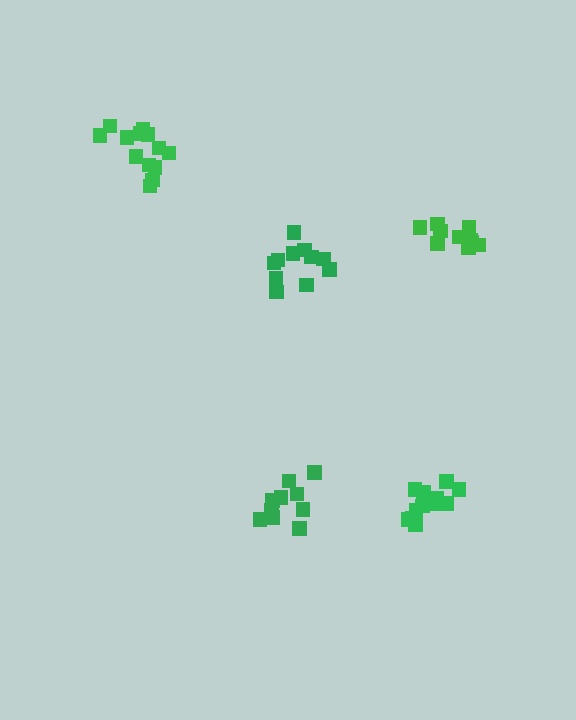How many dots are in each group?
Group 1: 10 dots, Group 2: 13 dots, Group 3: 12 dots, Group 4: 11 dots, Group 5: 10 dots (56 total).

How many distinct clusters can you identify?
There are 5 distinct clusters.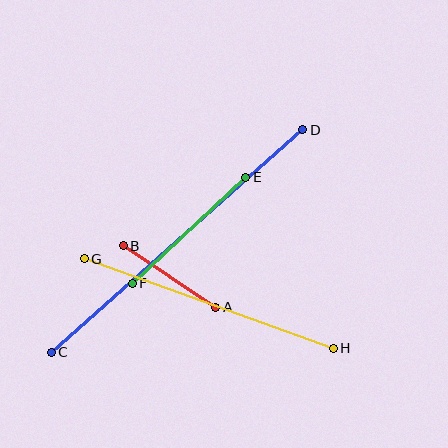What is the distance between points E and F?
The distance is approximately 156 pixels.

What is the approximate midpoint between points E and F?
The midpoint is at approximately (189, 230) pixels.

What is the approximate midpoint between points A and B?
The midpoint is at approximately (169, 277) pixels.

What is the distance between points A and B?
The distance is approximately 111 pixels.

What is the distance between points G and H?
The distance is approximately 264 pixels.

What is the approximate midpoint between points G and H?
The midpoint is at approximately (209, 303) pixels.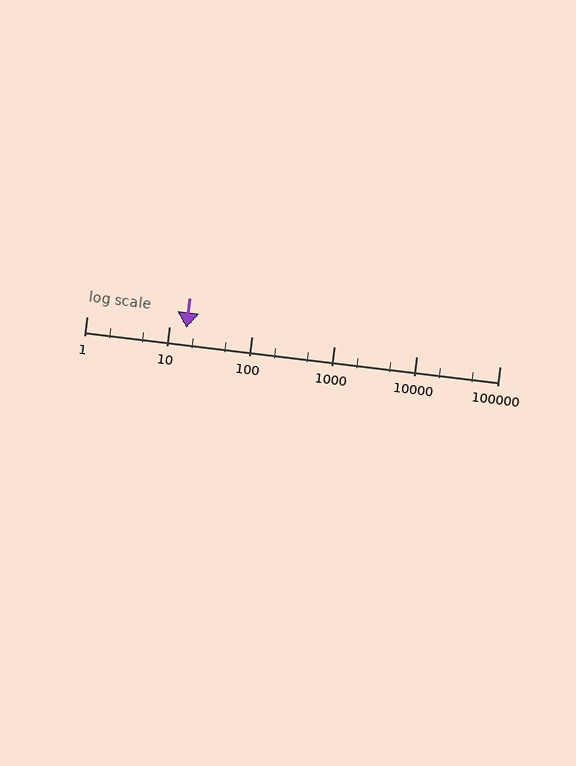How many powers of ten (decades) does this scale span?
The scale spans 5 decades, from 1 to 100000.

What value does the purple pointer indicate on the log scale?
The pointer indicates approximately 16.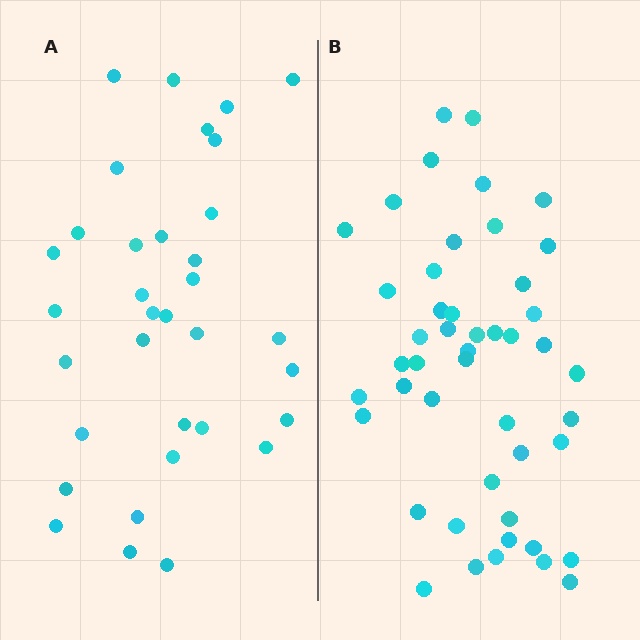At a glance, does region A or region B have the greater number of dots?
Region B (the right region) has more dots.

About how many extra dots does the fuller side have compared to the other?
Region B has approximately 15 more dots than region A.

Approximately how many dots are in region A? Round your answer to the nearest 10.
About 30 dots. (The exact count is 34, which rounds to 30.)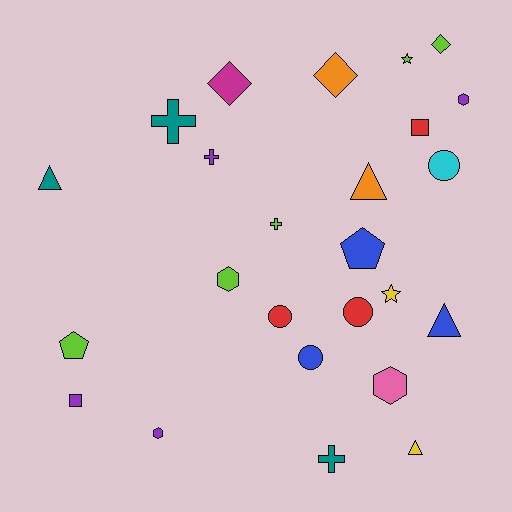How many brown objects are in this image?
There are no brown objects.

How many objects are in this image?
There are 25 objects.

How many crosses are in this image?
There are 4 crosses.